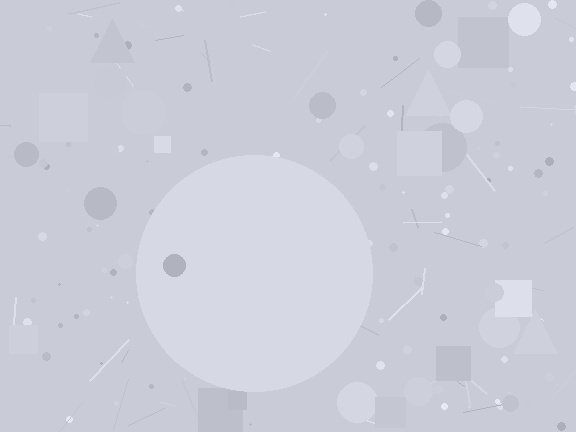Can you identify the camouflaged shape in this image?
The camouflaged shape is a circle.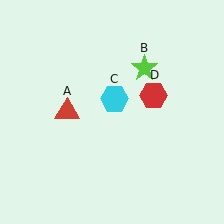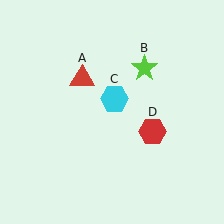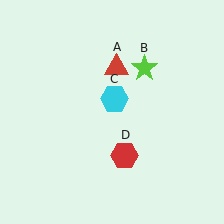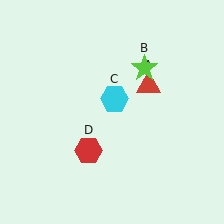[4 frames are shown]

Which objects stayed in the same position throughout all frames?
Lime star (object B) and cyan hexagon (object C) remained stationary.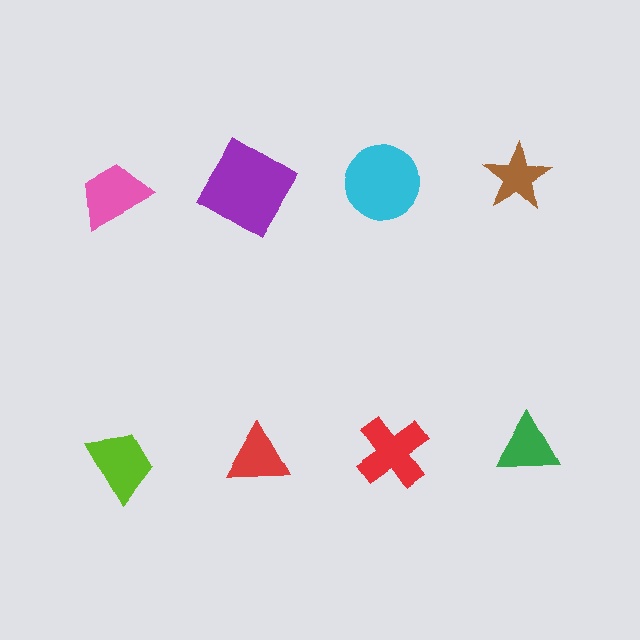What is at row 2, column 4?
A green triangle.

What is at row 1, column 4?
A brown star.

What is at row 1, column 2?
A purple diamond.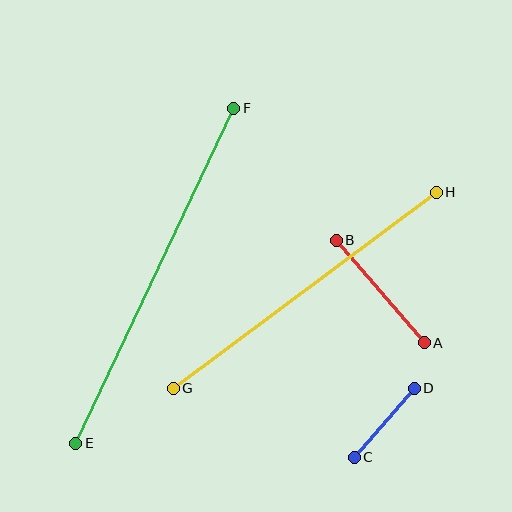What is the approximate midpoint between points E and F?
The midpoint is at approximately (155, 276) pixels.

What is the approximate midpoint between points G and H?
The midpoint is at approximately (305, 290) pixels.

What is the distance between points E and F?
The distance is approximately 371 pixels.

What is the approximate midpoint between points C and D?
The midpoint is at approximately (384, 423) pixels.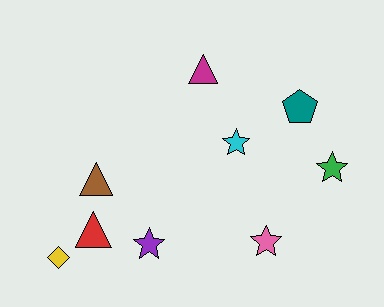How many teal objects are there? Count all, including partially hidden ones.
There is 1 teal object.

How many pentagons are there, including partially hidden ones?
There is 1 pentagon.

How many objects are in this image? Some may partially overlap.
There are 9 objects.